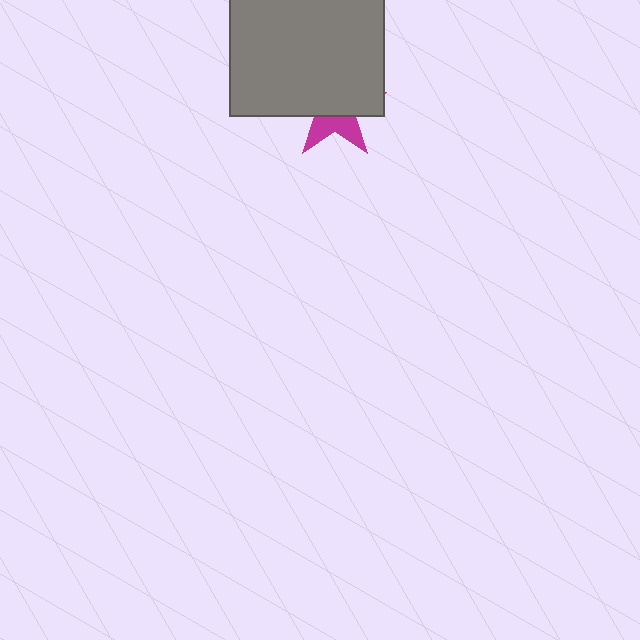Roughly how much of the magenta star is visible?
A small part of it is visible (roughly 34%).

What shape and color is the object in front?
The object in front is a gray square.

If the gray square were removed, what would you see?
You would see the complete magenta star.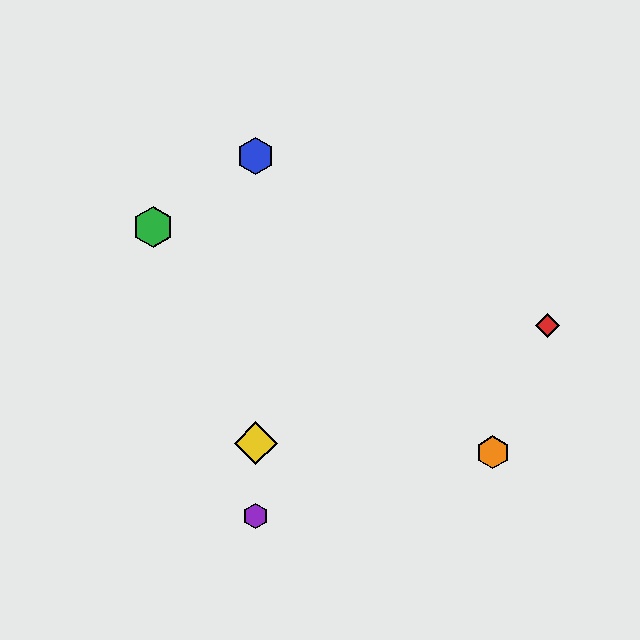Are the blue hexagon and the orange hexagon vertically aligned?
No, the blue hexagon is at x≈256 and the orange hexagon is at x≈493.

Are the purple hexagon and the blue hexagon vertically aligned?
Yes, both are at x≈256.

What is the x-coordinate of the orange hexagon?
The orange hexagon is at x≈493.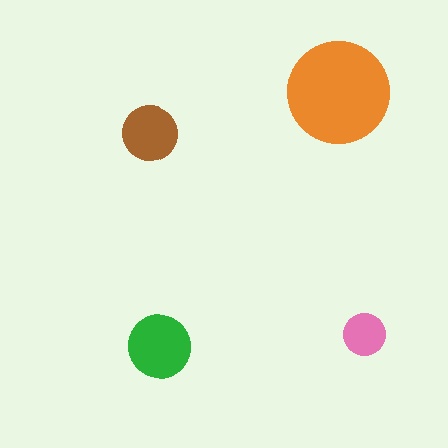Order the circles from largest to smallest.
the orange one, the green one, the brown one, the pink one.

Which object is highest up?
The orange circle is topmost.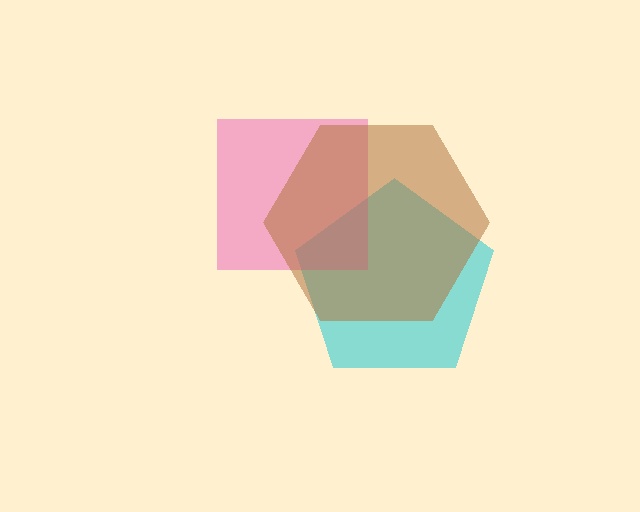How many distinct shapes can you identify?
There are 3 distinct shapes: a cyan pentagon, a pink square, a brown hexagon.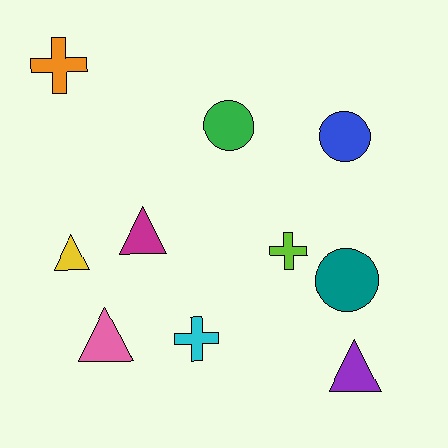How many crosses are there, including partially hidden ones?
There are 3 crosses.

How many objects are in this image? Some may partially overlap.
There are 10 objects.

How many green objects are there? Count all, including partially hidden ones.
There is 1 green object.